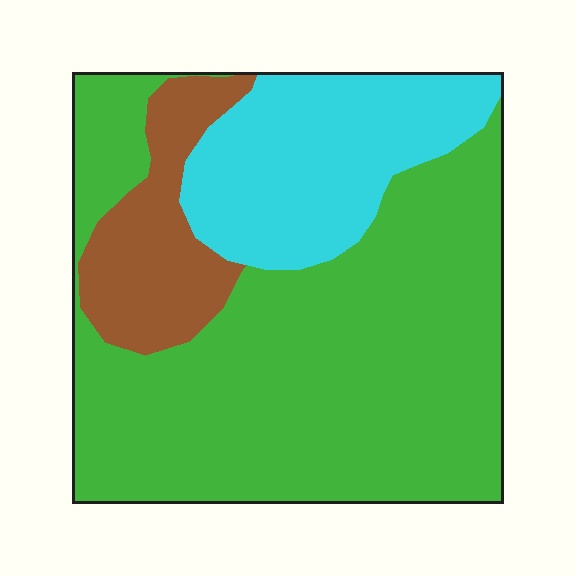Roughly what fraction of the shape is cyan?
Cyan covers 23% of the shape.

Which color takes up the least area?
Brown, at roughly 15%.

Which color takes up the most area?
Green, at roughly 65%.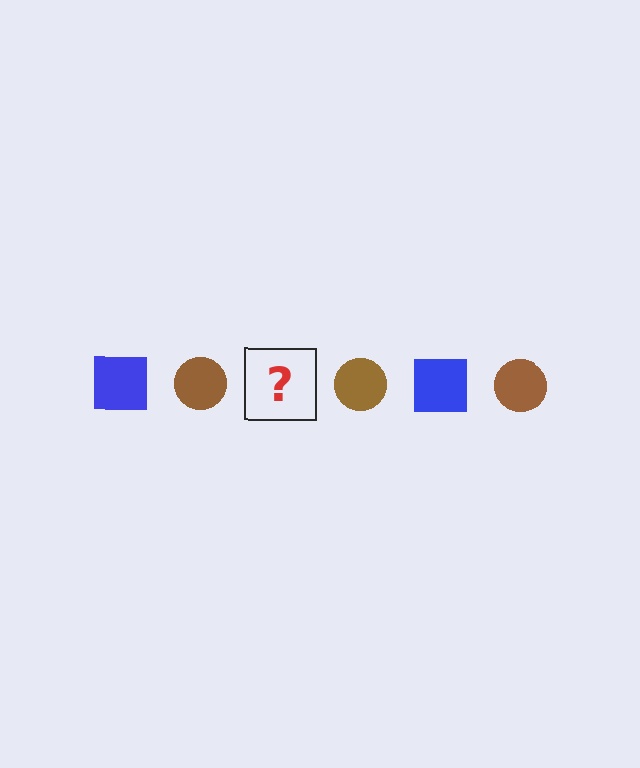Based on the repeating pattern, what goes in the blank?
The blank should be a blue square.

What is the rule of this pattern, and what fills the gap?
The rule is that the pattern alternates between blue square and brown circle. The gap should be filled with a blue square.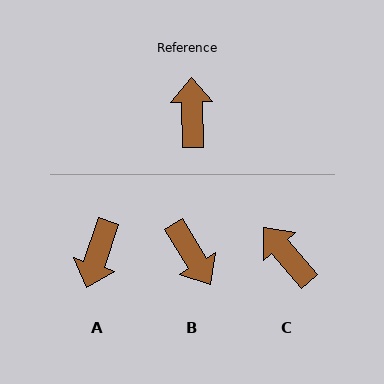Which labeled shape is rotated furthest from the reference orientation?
A, about 160 degrees away.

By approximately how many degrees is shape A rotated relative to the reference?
Approximately 160 degrees counter-clockwise.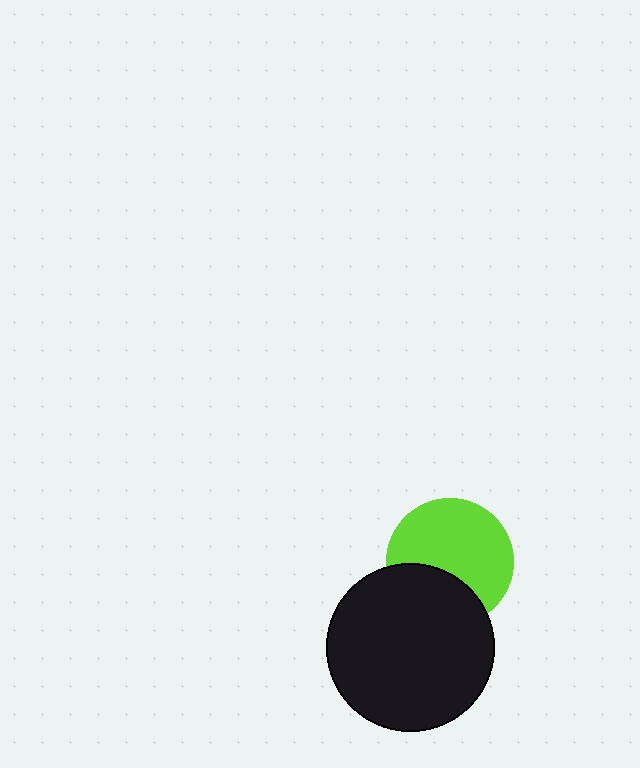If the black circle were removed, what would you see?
You would see the complete lime circle.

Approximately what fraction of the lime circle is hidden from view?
Roughly 33% of the lime circle is hidden behind the black circle.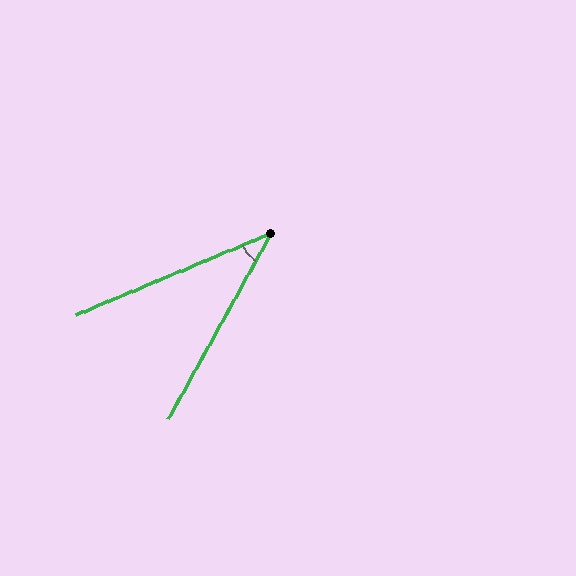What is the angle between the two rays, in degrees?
Approximately 39 degrees.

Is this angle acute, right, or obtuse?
It is acute.